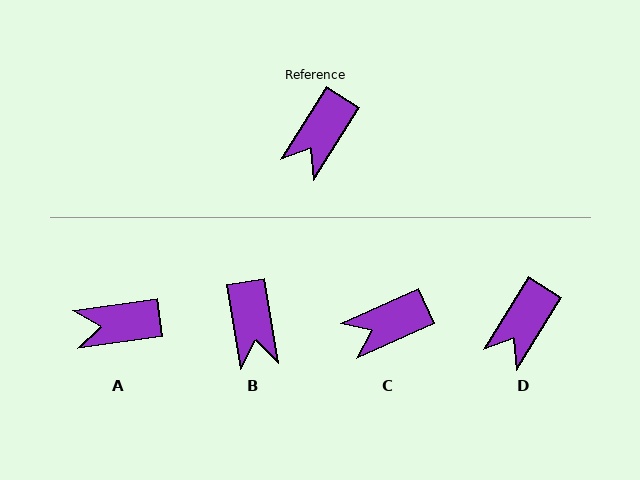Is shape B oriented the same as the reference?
No, it is off by about 41 degrees.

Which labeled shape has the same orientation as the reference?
D.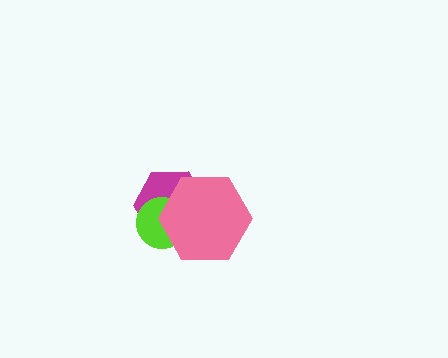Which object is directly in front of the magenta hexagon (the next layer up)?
The lime circle is directly in front of the magenta hexagon.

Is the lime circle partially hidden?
Yes, it is partially covered by another shape.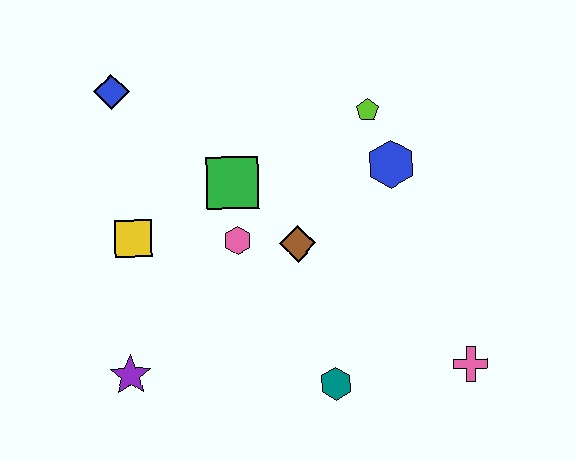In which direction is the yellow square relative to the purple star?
The yellow square is above the purple star.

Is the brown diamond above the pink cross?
Yes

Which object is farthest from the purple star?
The lime pentagon is farthest from the purple star.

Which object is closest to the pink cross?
The teal hexagon is closest to the pink cross.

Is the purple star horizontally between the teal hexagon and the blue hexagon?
No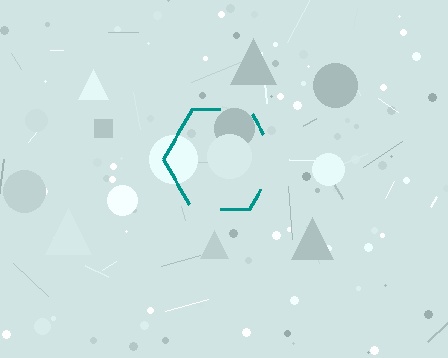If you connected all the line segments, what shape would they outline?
They would outline a hexagon.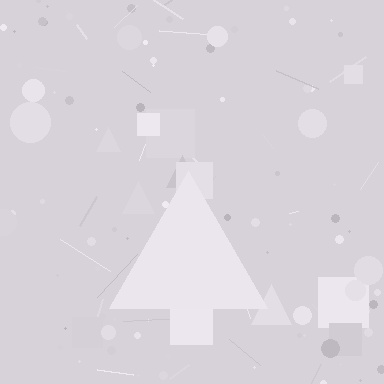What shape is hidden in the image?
A triangle is hidden in the image.